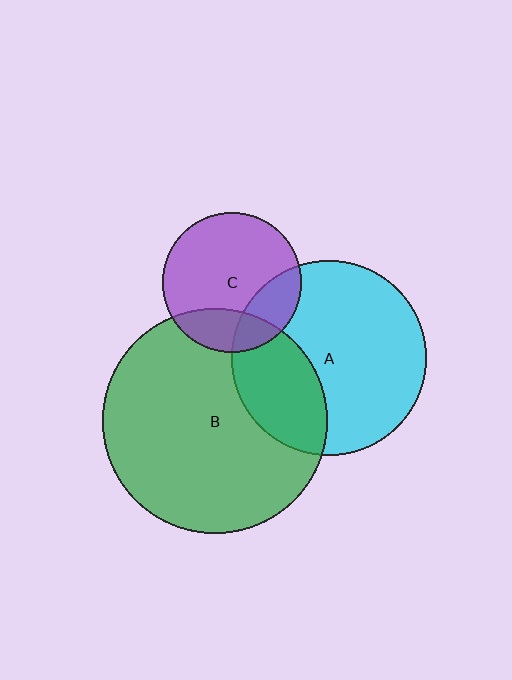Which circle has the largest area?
Circle B (green).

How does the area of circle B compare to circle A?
Approximately 1.3 times.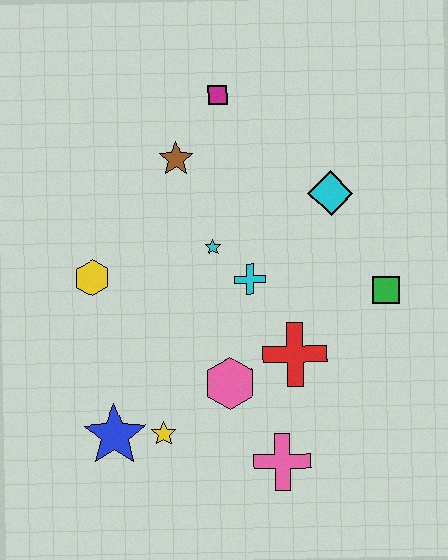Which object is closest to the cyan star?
The cyan cross is closest to the cyan star.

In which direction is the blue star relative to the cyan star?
The blue star is below the cyan star.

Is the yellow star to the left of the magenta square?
Yes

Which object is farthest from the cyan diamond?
The blue star is farthest from the cyan diamond.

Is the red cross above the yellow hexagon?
No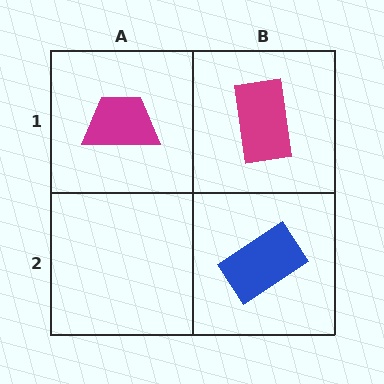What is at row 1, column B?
A magenta rectangle.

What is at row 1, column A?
A magenta trapezoid.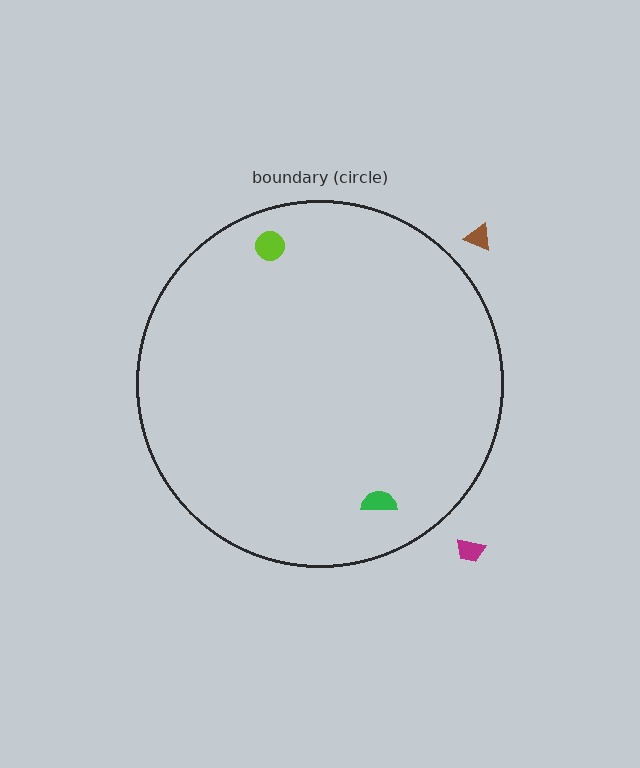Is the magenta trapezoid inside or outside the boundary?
Outside.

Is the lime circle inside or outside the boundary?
Inside.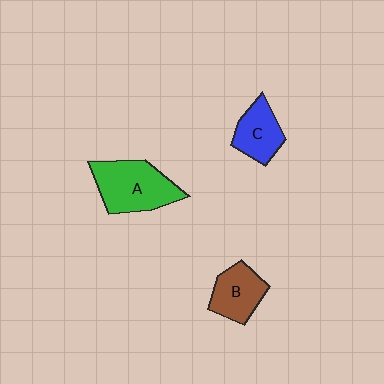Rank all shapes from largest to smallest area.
From largest to smallest: A (green), B (brown), C (blue).